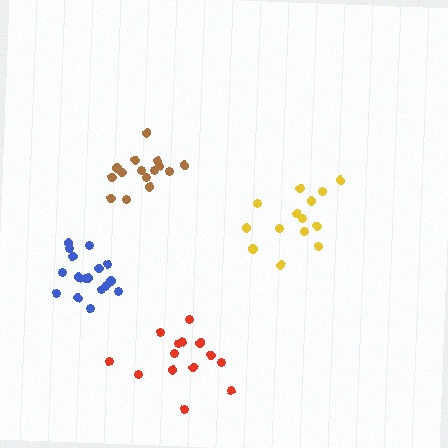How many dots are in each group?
Group 1: 17 dots, Group 2: 15 dots, Group 3: 14 dots, Group 4: 14 dots (60 total).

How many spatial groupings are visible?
There are 4 spatial groupings.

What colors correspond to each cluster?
The clusters are colored: blue, brown, yellow, red.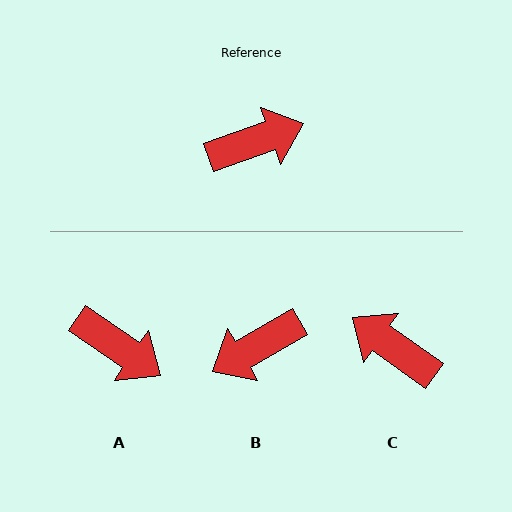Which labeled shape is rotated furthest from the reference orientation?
B, about 169 degrees away.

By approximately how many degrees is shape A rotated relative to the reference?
Approximately 54 degrees clockwise.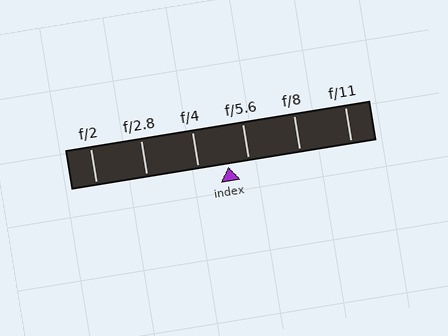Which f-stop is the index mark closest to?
The index mark is closest to f/5.6.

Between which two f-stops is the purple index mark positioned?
The index mark is between f/4 and f/5.6.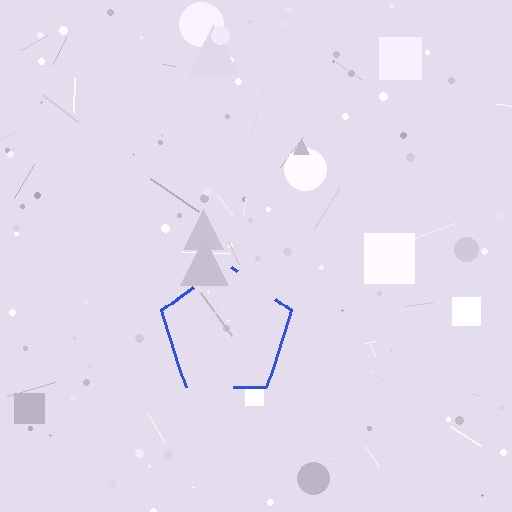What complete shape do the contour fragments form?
The contour fragments form a pentagon.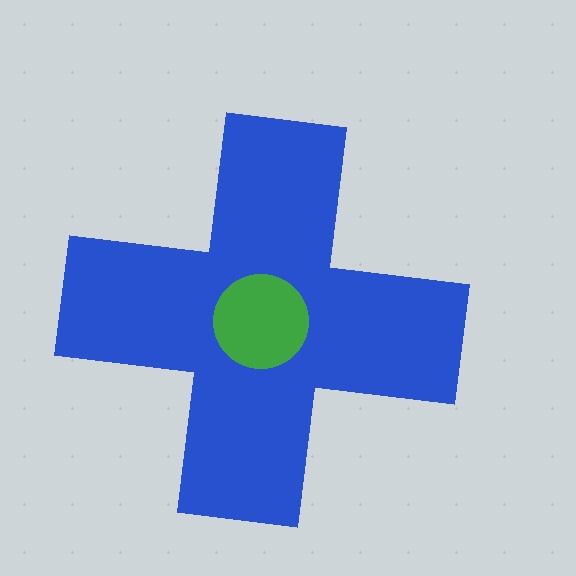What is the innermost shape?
The green circle.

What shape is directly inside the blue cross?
The green circle.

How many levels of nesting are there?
2.